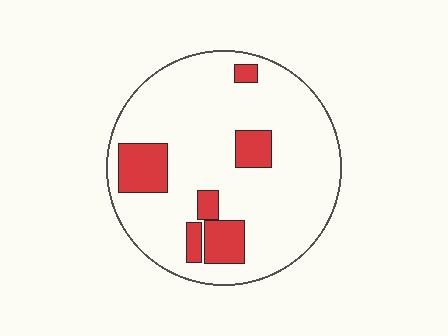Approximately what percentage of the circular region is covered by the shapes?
Approximately 15%.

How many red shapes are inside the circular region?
6.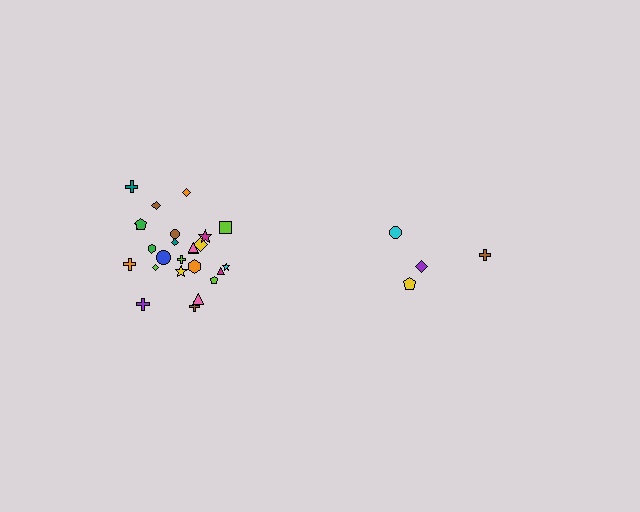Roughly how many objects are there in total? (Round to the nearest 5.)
Roughly 30 objects in total.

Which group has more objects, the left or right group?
The left group.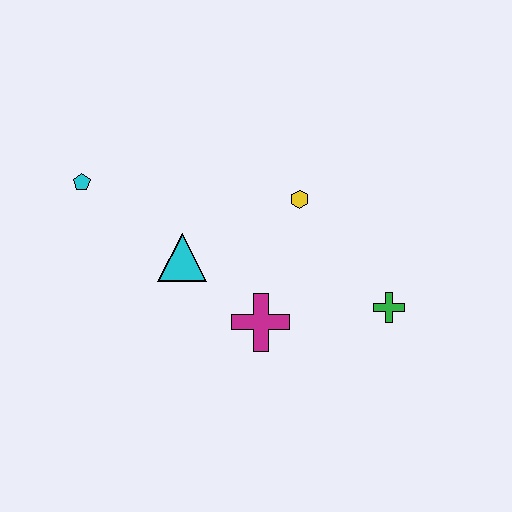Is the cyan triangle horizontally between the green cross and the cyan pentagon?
Yes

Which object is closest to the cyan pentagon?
The cyan triangle is closest to the cyan pentagon.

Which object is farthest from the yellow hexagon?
The cyan pentagon is farthest from the yellow hexagon.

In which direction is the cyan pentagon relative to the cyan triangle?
The cyan pentagon is to the left of the cyan triangle.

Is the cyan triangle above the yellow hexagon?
No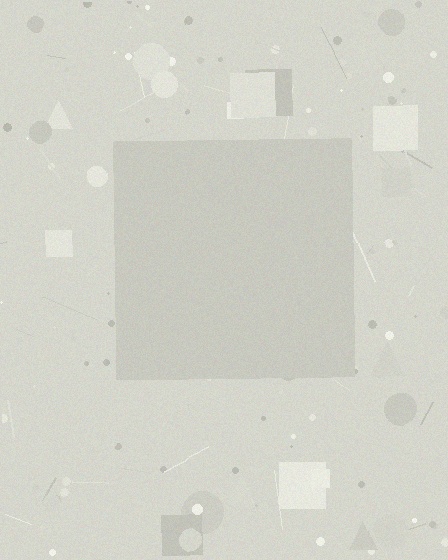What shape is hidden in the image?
A square is hidden in the image.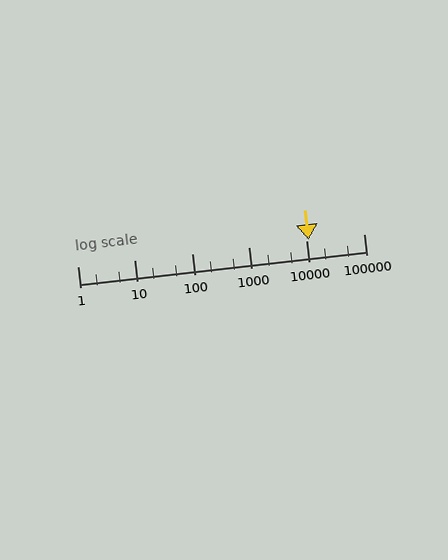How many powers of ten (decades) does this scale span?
The scale spans 5 decades, from 1 to 100000.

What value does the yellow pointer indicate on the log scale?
The pointer indicates approximately 11000.